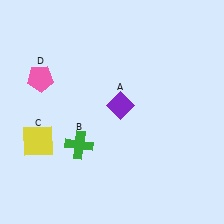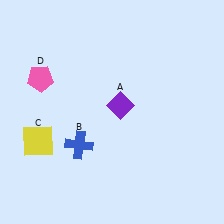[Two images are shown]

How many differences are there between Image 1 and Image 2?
There is 1 difference between the two images.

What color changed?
The cross (B) changed from green in Image 1 to blue in Image 2.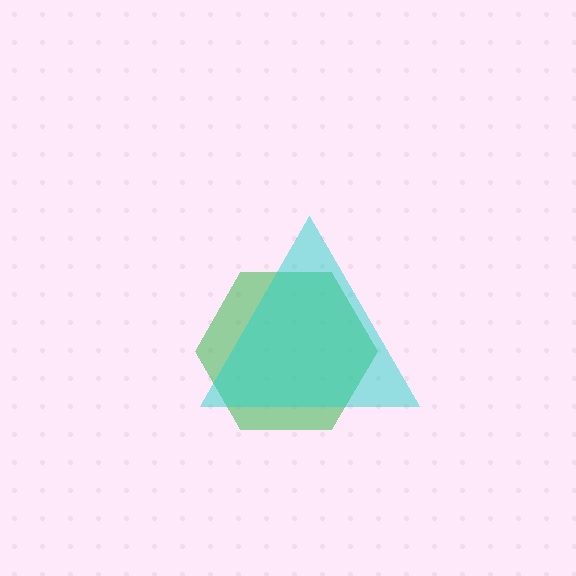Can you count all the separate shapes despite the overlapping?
Yes, there are 2 separate shapes.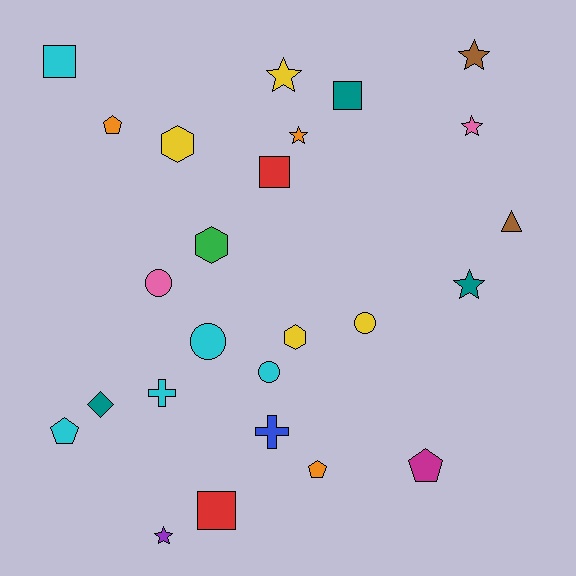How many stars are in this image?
There are 6 stars.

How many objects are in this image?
There are 25 objects.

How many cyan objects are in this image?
There are 5 cyan objects.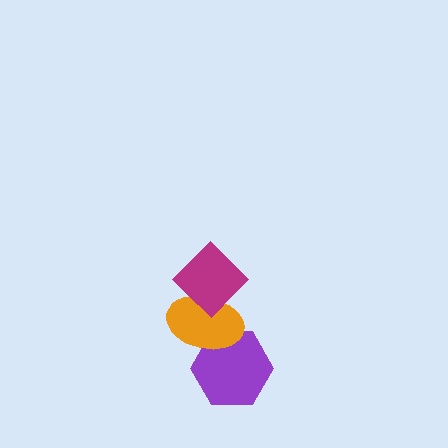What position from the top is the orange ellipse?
The orange ellipse is 2nd from the top.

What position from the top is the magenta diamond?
The magenta diamond is 1st from the top.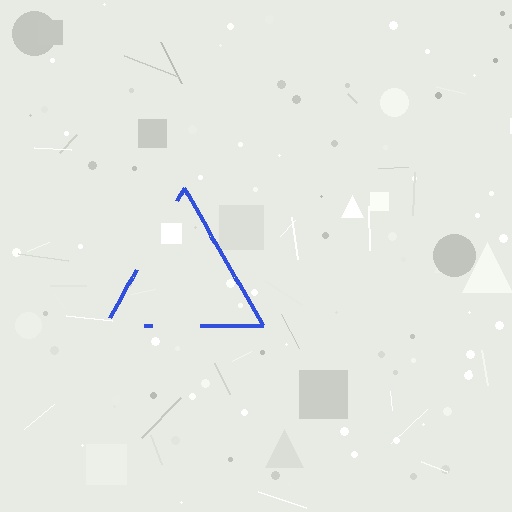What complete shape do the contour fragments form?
The contour fragments form a triangle.